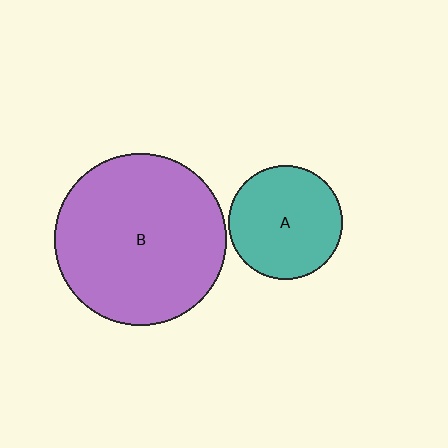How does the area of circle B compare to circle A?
Approximately 2.3 times.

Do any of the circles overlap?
No, none of the circles overlap.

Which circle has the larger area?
Circle B (purple).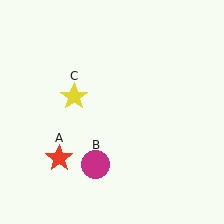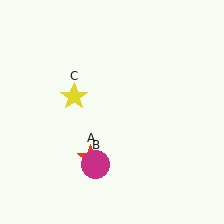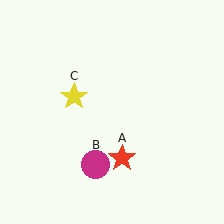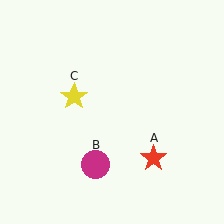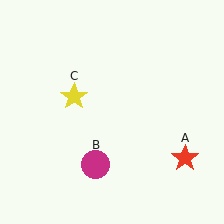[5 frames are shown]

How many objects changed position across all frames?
1 object changed position: red star (object A).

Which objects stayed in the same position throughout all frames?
Magenta circle (object B) and yellow star (object C) remained stationary.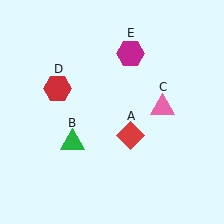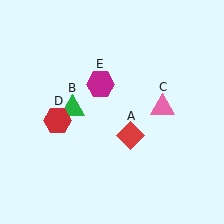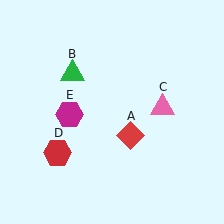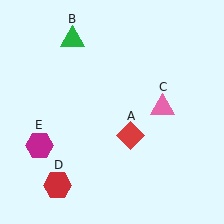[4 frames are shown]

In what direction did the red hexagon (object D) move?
The red hexagon (object D) moved down.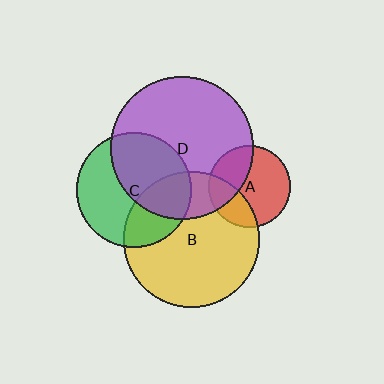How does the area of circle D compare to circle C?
Approximately 1.6 times.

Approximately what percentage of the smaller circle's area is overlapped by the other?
Approximately 30%.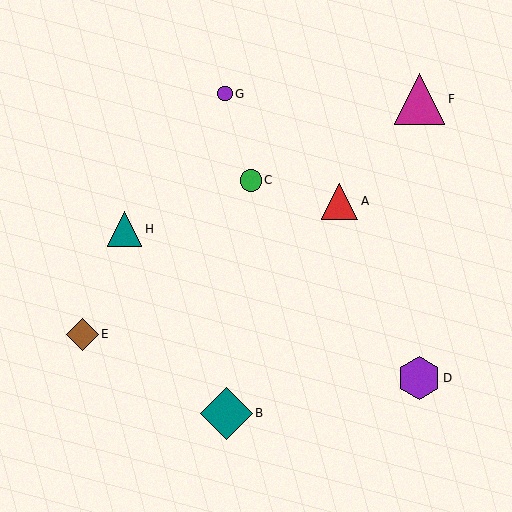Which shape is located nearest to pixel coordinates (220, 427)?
The teal diamond (labeled B) at (226, 413) is nearest to that location.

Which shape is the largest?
The teal diamond (labeled B) is the largest.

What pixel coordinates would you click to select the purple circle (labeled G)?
Click at (225, 94) to select the purple circle G.